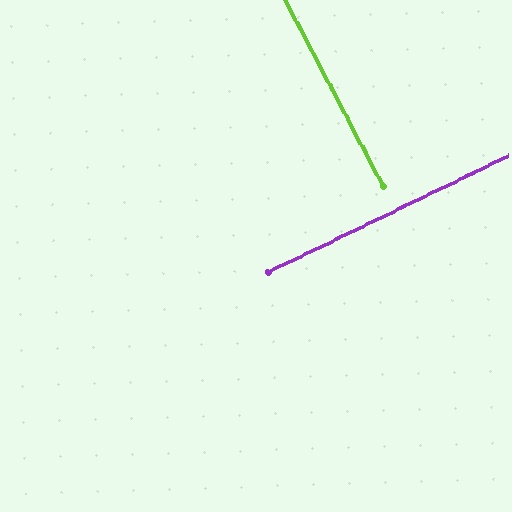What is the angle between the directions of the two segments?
Approximately 88 degrees.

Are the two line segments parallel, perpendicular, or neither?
Perpendicular — they meet at approximately 88°.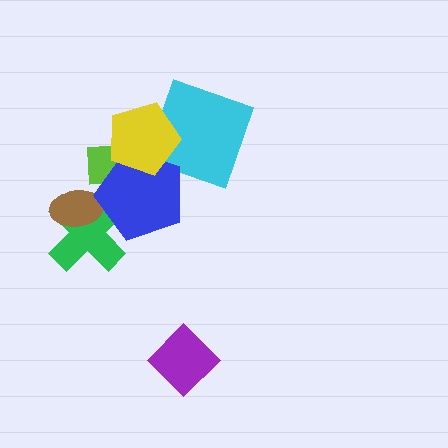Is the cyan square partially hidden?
Yes, it is partially covered by another shape.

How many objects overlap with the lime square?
2 objects overlap with the lime square.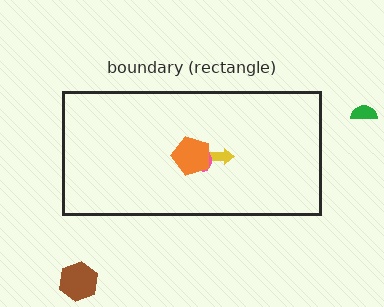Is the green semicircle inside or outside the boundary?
Outside.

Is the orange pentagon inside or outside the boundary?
Inside.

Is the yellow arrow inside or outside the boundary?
Inside.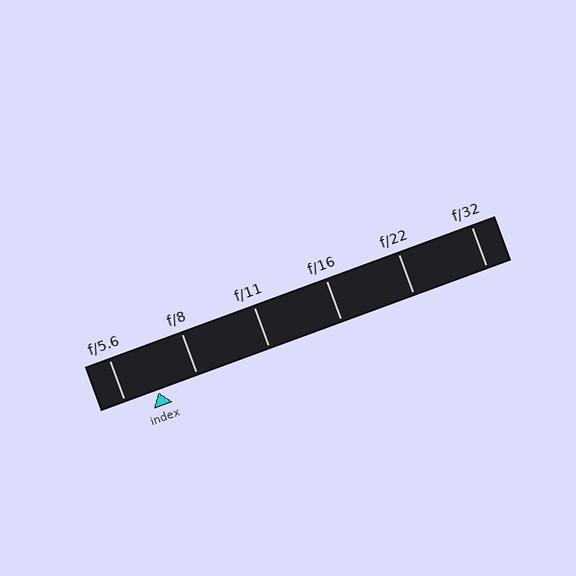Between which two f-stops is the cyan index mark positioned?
The index mark is between f/5.6 and f/8.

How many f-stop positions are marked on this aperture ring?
There are 6 f-stop positions marked.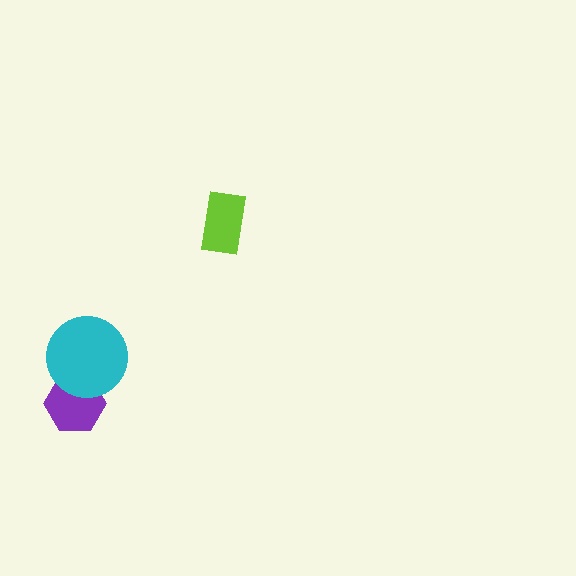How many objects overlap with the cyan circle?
1 object overlaps with the cyan circle.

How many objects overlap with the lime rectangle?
0 objects overlap with the lime rectangle.